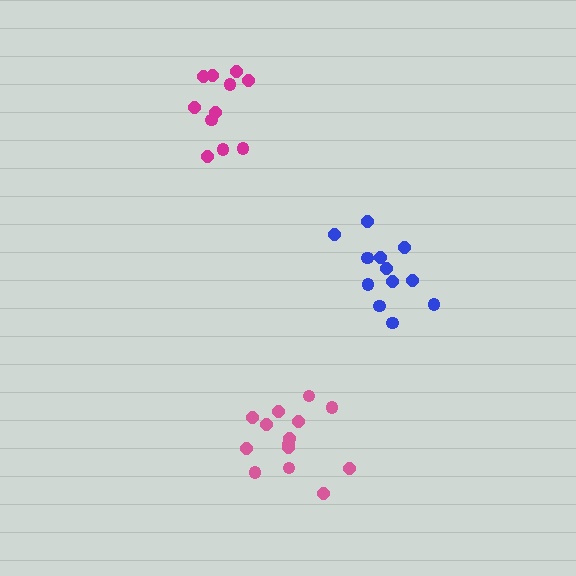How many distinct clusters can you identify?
There are 3 distinct clusters.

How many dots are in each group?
Group 1: 14 dots, Group 2: 11 dots, Group 3: 12 dots (37 total).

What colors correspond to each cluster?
The clusters are colored: pink, magenta, blue.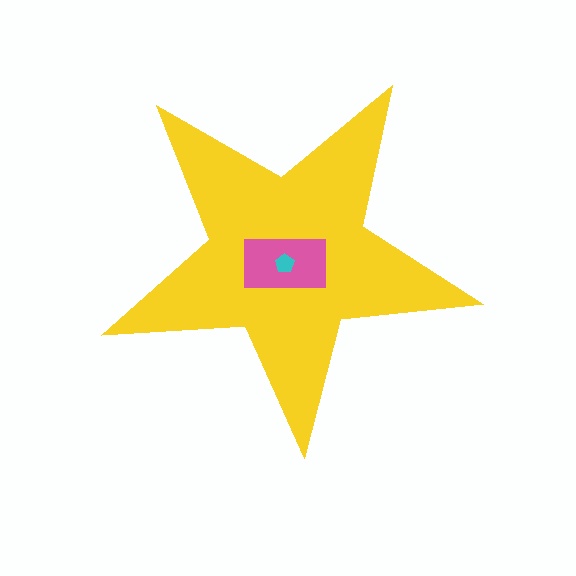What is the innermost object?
The cyan pentagon.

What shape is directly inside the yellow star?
The pink rectangle.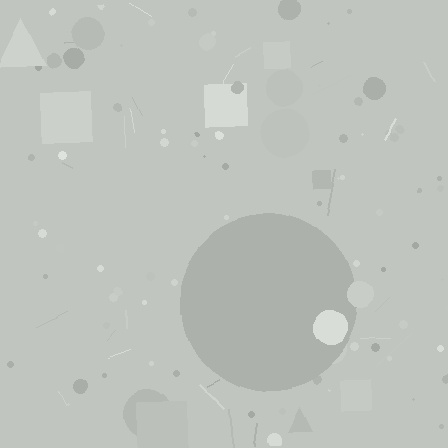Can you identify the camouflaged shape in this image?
The camouflaged shape is a circle.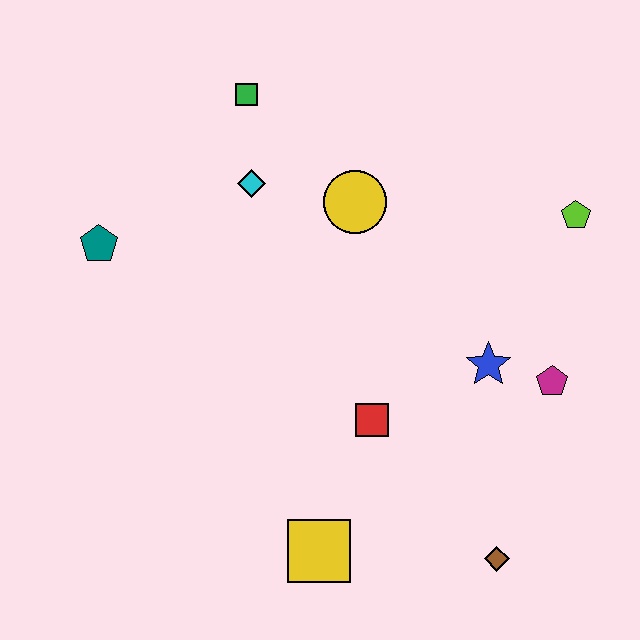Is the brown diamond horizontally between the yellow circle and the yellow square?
No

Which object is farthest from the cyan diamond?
The brown diamond is farthest from the cyan diamond.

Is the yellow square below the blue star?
Yes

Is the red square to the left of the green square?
No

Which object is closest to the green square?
The cyan diamond is closest to the green square.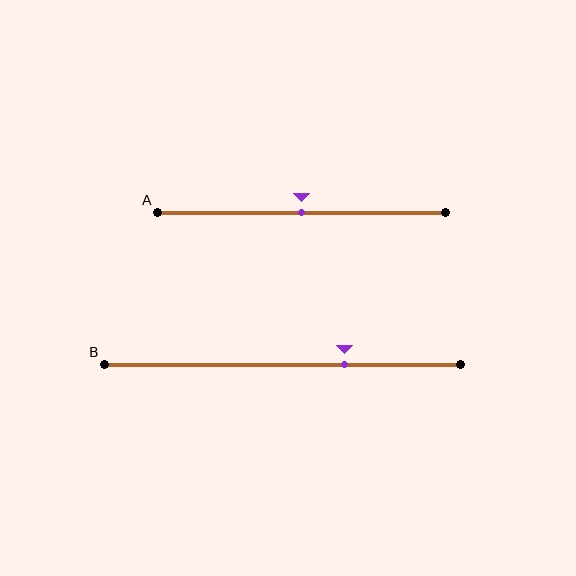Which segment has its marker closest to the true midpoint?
Segment A has its marker closest to the true midpoint.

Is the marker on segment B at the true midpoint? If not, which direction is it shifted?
No, the marker on segment B is shifted to the right by about 17% of the segment length.